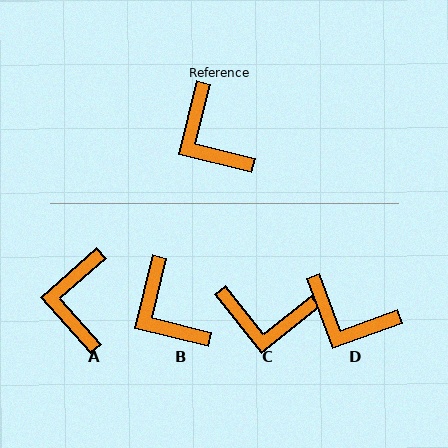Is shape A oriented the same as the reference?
No, it is off by about 34 degrees.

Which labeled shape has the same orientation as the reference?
B.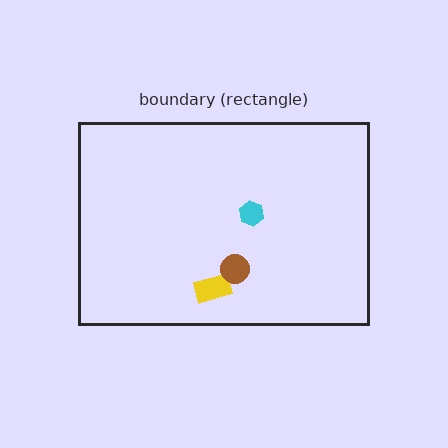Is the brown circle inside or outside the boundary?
Inside.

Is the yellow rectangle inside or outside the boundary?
Inside.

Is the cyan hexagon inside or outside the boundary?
Inside.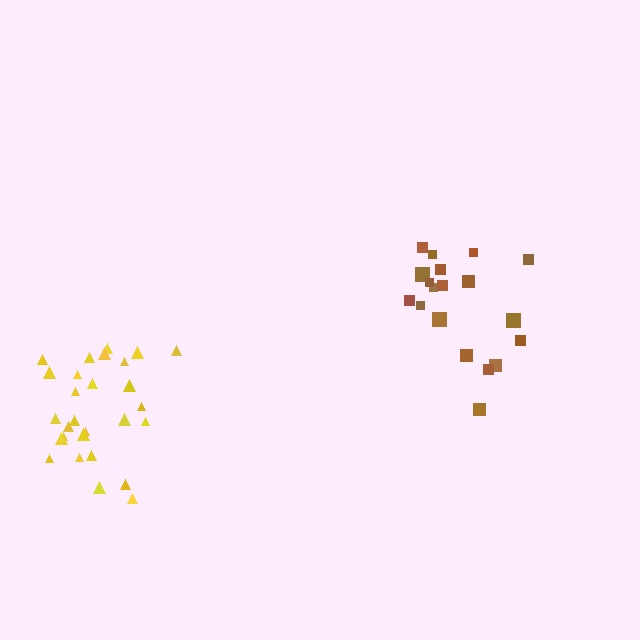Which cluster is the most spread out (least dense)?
Brown.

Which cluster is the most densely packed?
Yellow.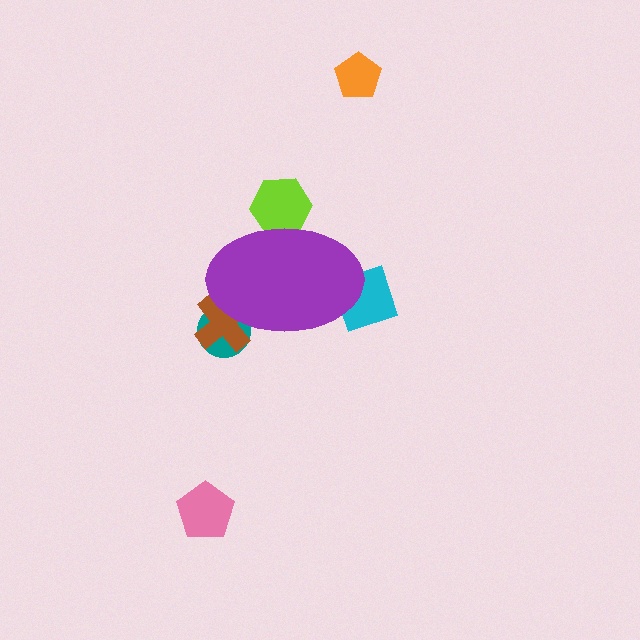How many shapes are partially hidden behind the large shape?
4 shapes are partially hidden.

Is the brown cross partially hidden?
Yes, the brown cross is partially hidden behind the purple ellipse.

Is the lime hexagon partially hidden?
Yes, the lime hexagon is partially hidden behind the purple ellipse.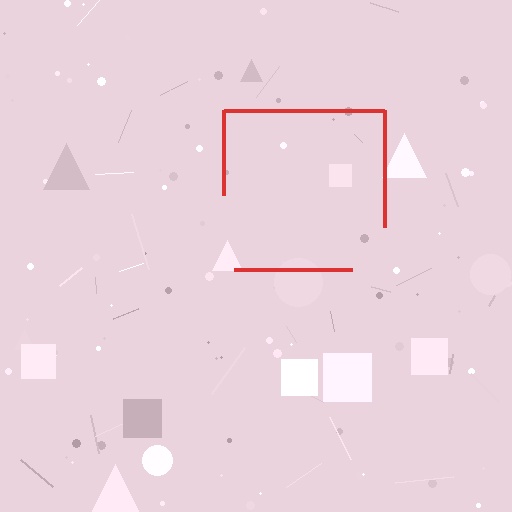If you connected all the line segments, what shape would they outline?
They would outline a square.